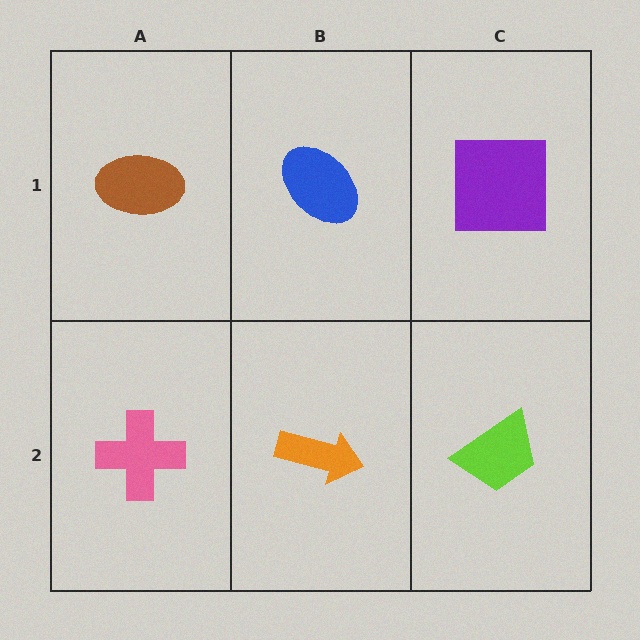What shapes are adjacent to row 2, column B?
A blue ellipse (row 1, column B), a pink cross (row 2, column A), a lime trapezoid (row 2, column C).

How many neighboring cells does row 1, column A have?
2.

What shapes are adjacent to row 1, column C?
A lime trapezoid (row 2, column C), a blue ellipse (row 1, column B).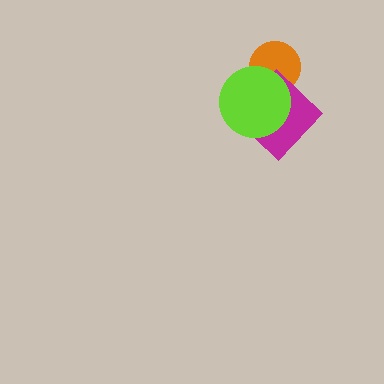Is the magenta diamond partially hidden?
Yes, it is partially covered by another shape.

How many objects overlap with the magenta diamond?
2 objects overlap with the magenta diamond.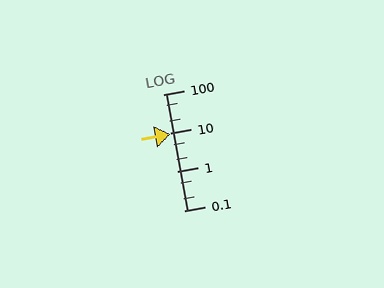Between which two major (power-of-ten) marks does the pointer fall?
The pointer is between 1 and 10.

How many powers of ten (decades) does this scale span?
The scale spans 3 decades, from 0.1 to 100.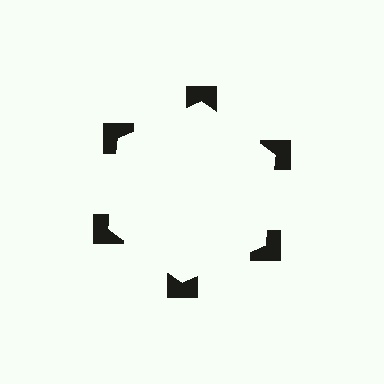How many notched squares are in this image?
There are 6 — one at each vertex of the illusory hexagon.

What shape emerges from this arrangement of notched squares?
An illusory hexagon — its edges are inferred from the aligned wedge cuts in the notched squares, not physically drawn.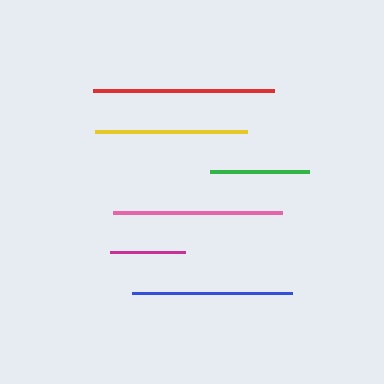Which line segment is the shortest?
The magenta line is the shortest at approximately 75 pixels.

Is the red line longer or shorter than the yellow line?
The red line is longer than the yellow line.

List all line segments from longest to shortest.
From longest to shortest: red, pink, blue, yellow, green, magenta.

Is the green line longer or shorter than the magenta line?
The green line is longer than the magenta line.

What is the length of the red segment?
The red segment is approximately 181 pixels long.